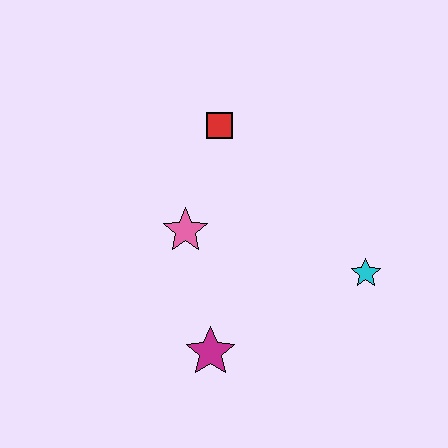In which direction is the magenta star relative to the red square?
The magenta star is below the red square.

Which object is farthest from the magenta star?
The red square is farthest from the magenta star.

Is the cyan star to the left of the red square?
No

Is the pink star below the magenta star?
No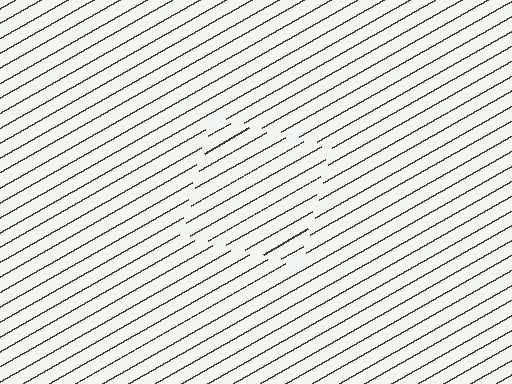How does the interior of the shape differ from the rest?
The interior of the shape contains the same grating, shifted by half a period — the contour is defined by the phase discontinuity where line-ends from the inner and outer gratings abut.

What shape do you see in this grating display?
An illusory square. The interior of the shape contains the same grating, shifted by half a period — the contour is defined by the phase discontinuity where line-ends from the inner and outer gratings abut.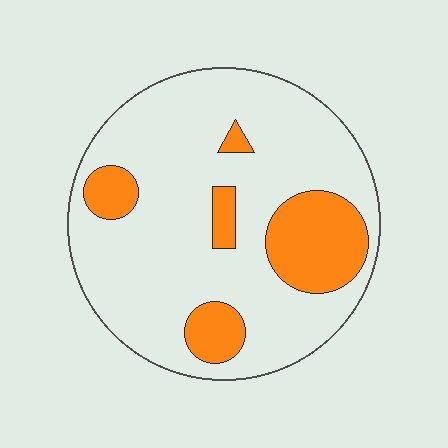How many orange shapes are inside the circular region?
5.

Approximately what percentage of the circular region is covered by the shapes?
Approximately 20%.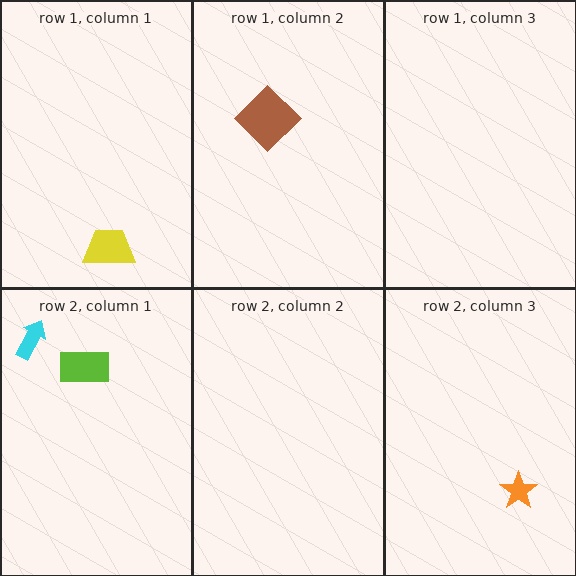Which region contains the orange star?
The row 2, column 3 region.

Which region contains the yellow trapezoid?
The row 1, column 1 region.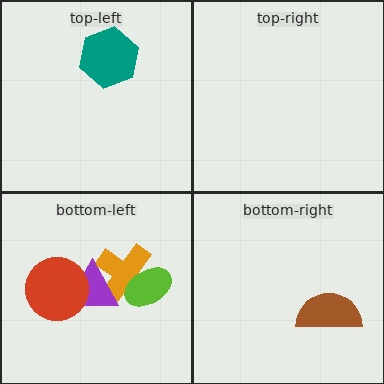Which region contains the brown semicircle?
The bottom-right region.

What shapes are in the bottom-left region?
The orange cross, the purple triangle, the lime ellipse, the red circle.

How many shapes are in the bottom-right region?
1.